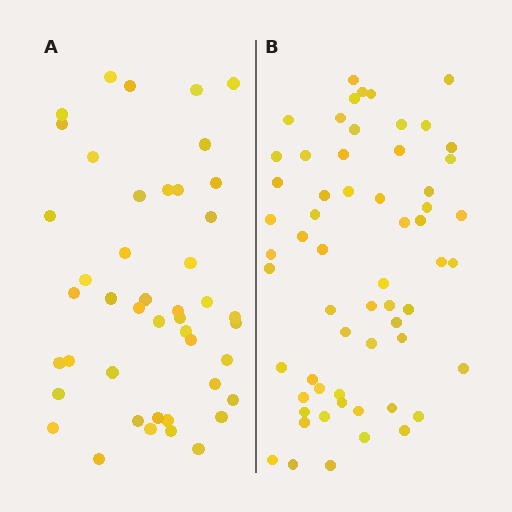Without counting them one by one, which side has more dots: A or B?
Region B (the right region) has more dots.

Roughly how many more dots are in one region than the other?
Region B has approximately 15 more dots than region A.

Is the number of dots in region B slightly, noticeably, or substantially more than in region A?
Region B has noticeably more, but not dramatically so. The ratio is roughly 1.3 to 1.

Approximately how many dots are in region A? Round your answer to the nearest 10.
About 40 dots. (The exact count is 45, which rounds to 40.)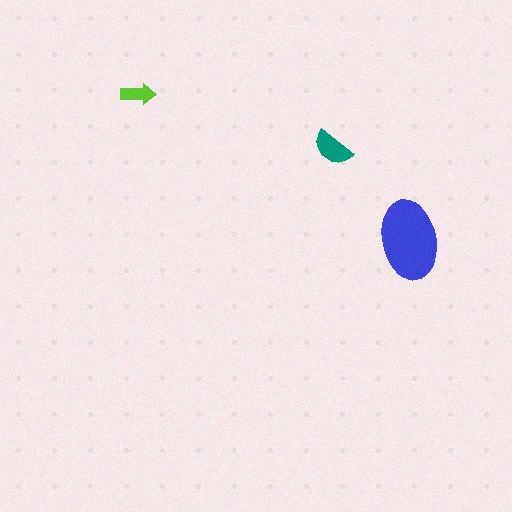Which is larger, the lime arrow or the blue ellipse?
The blue ellipse.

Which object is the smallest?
The lime arrow.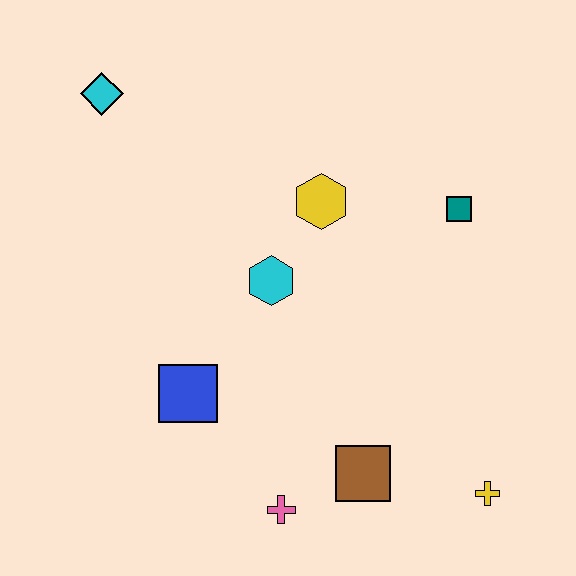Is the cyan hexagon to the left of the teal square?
Yes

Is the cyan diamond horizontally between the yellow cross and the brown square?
No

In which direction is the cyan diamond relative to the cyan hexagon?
The cyan diamond is above the cyan hexagon.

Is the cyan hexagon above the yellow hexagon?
No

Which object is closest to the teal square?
The yellow hexagon is closest to the teal square.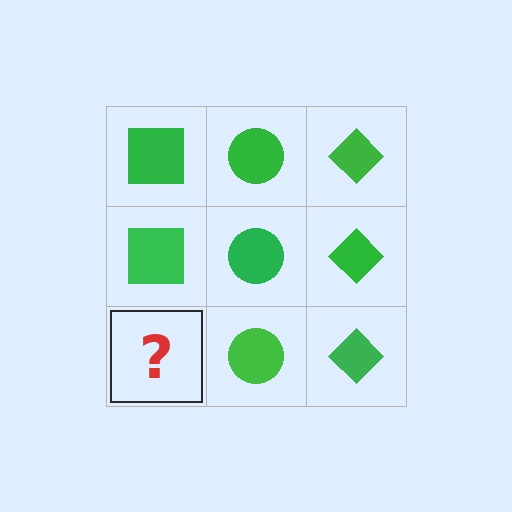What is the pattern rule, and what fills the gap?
The rule is that each column has a consistent shape. The gap should be filled with a green square.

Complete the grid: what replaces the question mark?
The question mark should be replaced with a green square.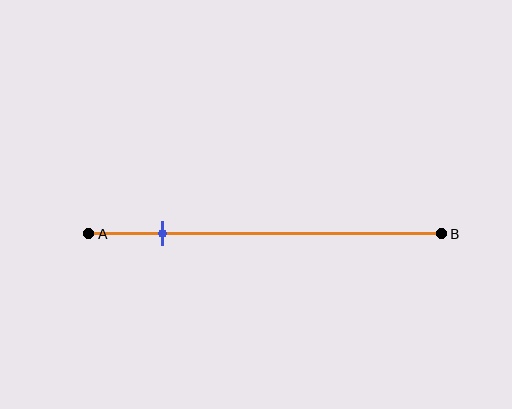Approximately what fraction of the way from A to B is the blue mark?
The blue mark is approximately 20% of the way from A to B.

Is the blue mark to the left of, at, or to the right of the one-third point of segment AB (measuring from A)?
The blue mark is to the left of the one-third point of segment AB.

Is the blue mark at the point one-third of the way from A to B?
No, the mark is at about 20% from A, not at the 33% one-third point.